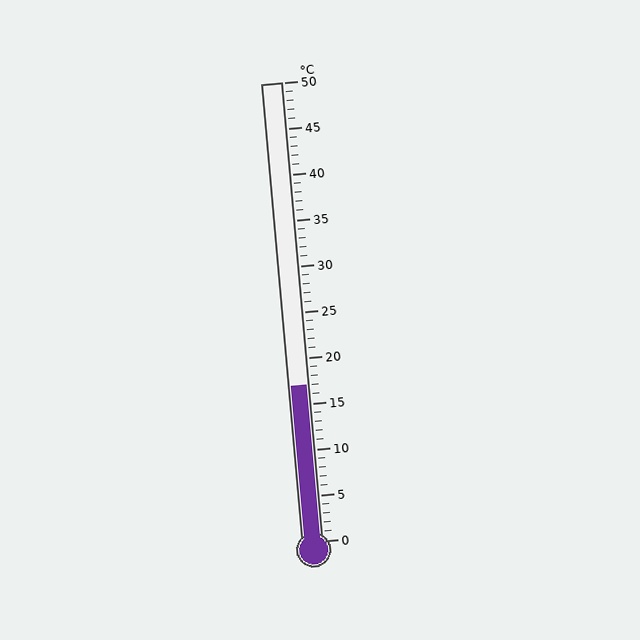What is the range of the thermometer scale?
The thermometer scale ranges from 0°C to 50°C.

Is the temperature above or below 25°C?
The temperature is below 25°C.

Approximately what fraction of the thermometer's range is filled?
The thermometer is filled to approximately 35% of its range.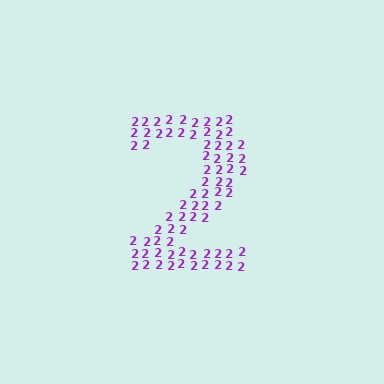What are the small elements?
The small elements are digit 2's.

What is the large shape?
The large shape is the digit 2.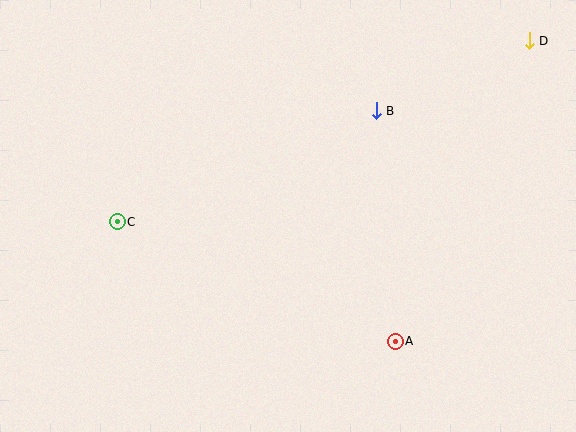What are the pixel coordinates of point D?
Point D is at (529, 41).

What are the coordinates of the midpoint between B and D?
The midpoint between B and D is at (453, 76).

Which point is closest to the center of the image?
Point B at (376, 111) is closest to the center.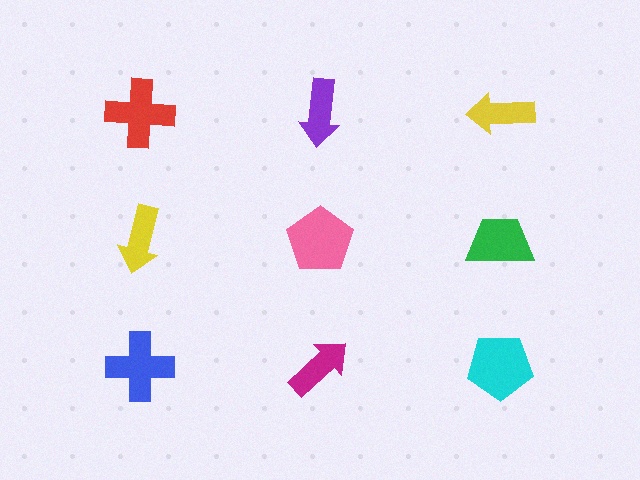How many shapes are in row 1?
3 shapes.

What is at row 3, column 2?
A magenta arrow.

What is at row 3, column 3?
A cyan pentagon.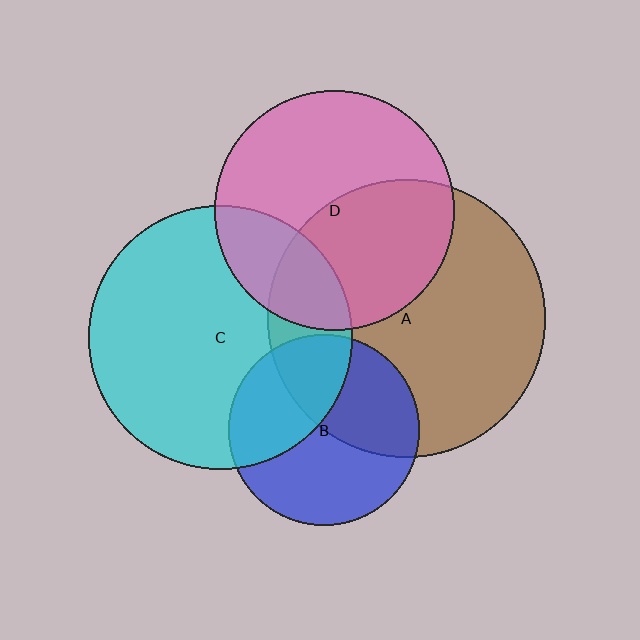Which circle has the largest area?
Circle A (brown).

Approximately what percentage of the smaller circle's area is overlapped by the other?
Approximately 35%.